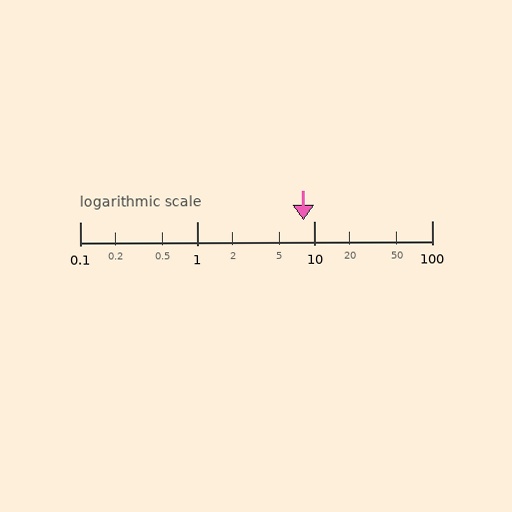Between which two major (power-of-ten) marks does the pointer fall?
The pointer is between 1 and 10.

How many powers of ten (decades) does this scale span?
The scale spans 3 decades, from 0.1 to 100.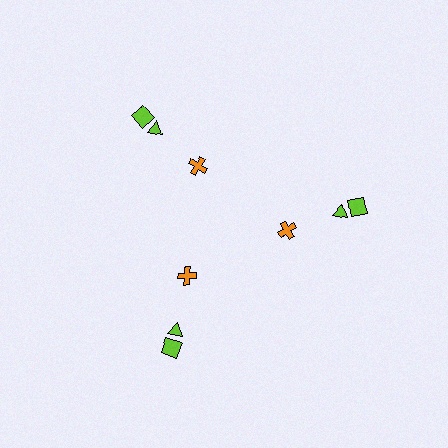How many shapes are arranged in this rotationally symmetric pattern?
There are 9 shapes, arranged in 3 groups of 3.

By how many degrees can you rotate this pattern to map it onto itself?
The pattern maps onto itself every 120 degrees of rotation.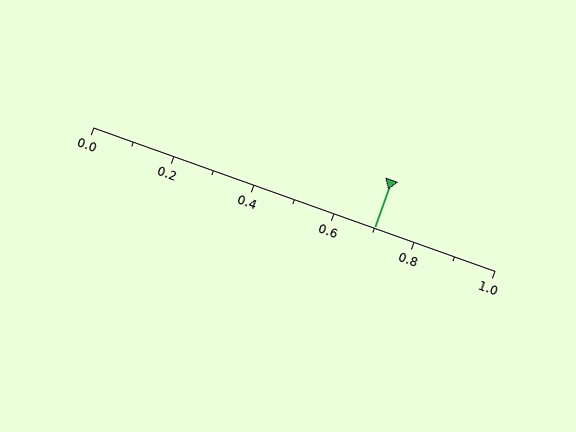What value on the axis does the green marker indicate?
The marker indicates approximately 0.7.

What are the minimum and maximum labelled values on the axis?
The axis runs from 0.0 to 1.0.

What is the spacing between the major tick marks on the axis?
The major ticks are spaced 0.2 apart.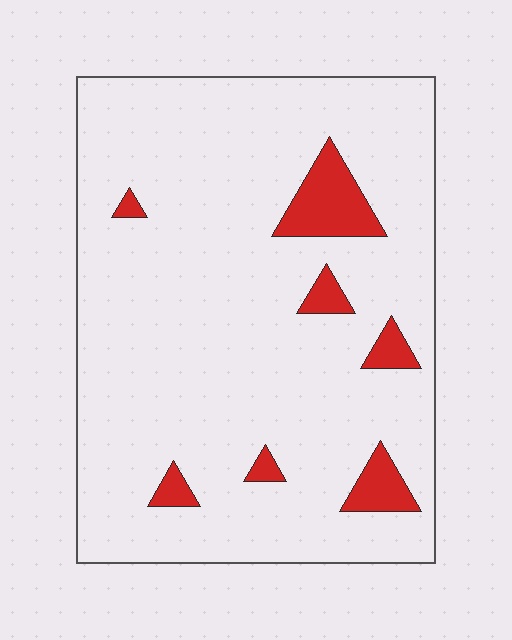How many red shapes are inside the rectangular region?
7.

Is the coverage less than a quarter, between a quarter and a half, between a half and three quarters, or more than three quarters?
Less than a quarter.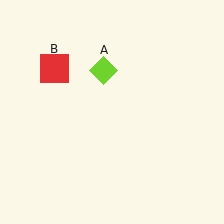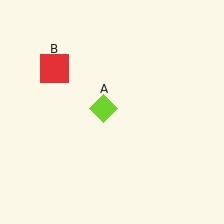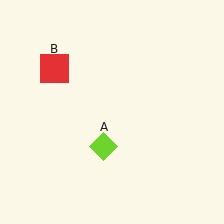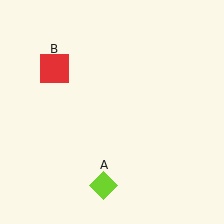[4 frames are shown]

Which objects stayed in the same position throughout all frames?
Red square (object B) remained stationary.